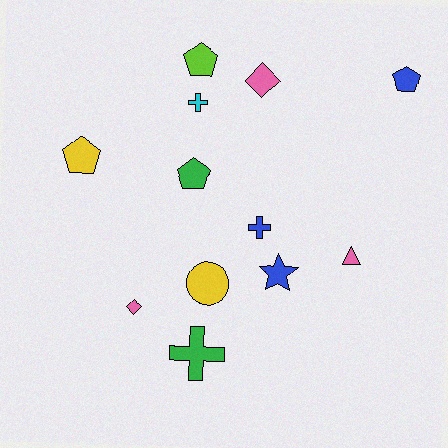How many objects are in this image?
There are 12 objects.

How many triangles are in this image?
There is 1 triangle.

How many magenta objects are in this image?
There are no magenta objects.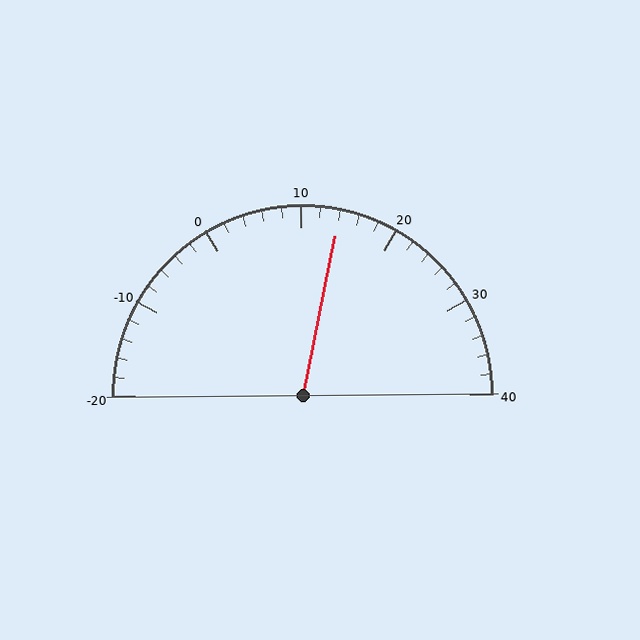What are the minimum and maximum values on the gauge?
The gauge ranges from -20 to 40.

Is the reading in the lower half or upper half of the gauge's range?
The reading is in the upper half of the range (-20 to 40).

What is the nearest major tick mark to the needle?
The nearest major tick mark is 10.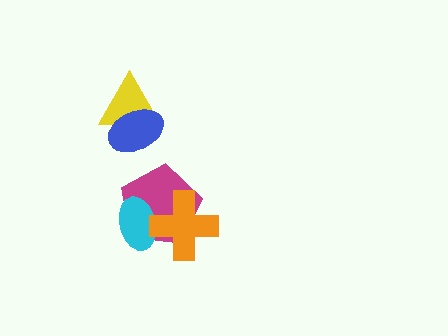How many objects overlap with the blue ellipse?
1 object overlaps with the blue ellipse.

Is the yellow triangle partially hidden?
Yes, it is partially covered by another shape.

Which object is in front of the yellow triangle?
The blue ellipse is in front of the yellow triangle.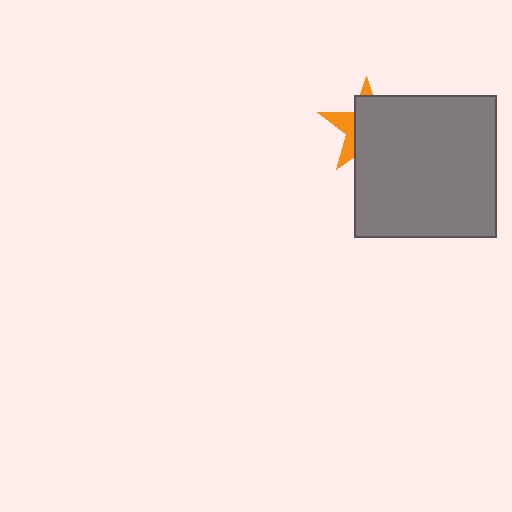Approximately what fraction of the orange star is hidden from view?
Roughly 69% of the orange star is hidden behind the gray square.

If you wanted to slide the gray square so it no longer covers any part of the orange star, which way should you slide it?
Slide it toward the lower-right — that is the most direct way to separate the two shapes.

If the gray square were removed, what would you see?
You would see the complete orange star.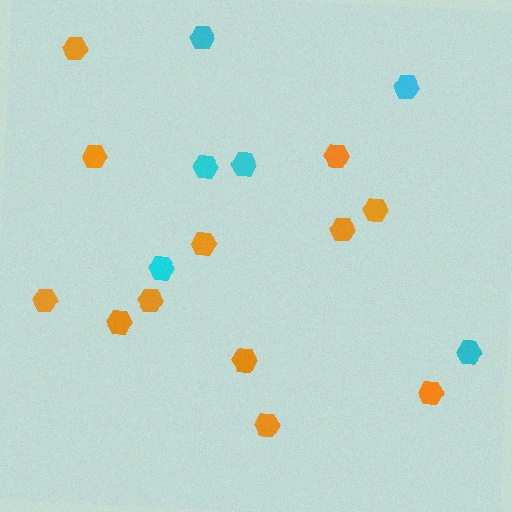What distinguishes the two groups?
There are 2 groups: one group of orange hexagons (12) and one group of cyan hexagons (6).